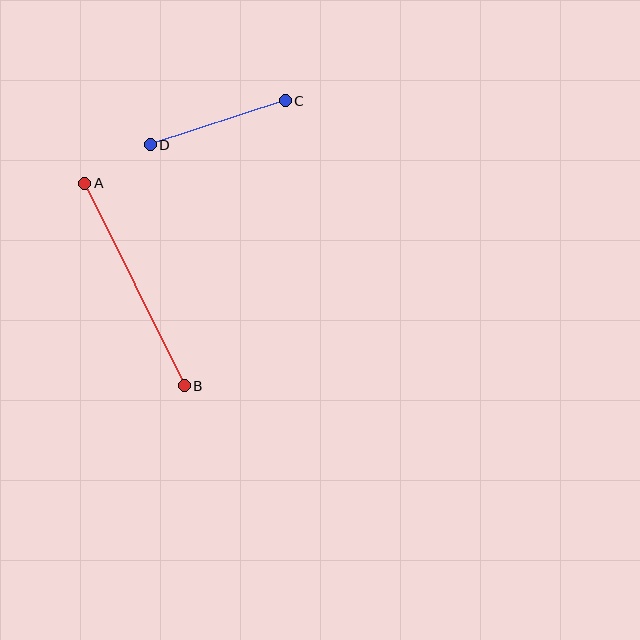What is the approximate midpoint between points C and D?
The midpoint is at approximately (218, 123) pixels.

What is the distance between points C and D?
The distance is approximately 142 pixels.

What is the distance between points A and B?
The distance is approximately 226 pixels.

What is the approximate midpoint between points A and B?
The midpoint is at approximately (134, 284) pixels.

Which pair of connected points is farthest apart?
Points A and B are farthest apart.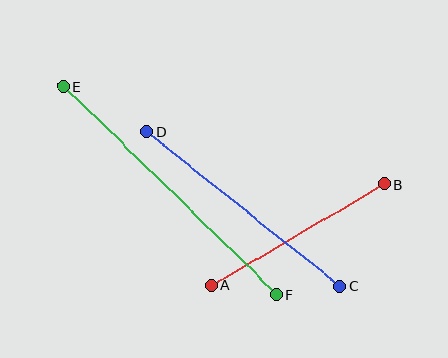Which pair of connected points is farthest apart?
Points E and F are farthest apart.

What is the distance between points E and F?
The distance is approximately 298 pixels.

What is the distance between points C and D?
The distance is approximately 248 pixels.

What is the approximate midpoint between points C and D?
The midpoint is at approximately (243, 209) pixels.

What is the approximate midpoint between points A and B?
The midpoint is at approximately (298, 235) pixels.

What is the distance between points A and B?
The distance is approximately 200 pixels.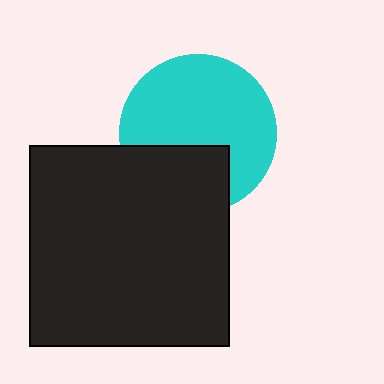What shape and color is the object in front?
The object in front is a black square.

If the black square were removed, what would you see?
You would see the complete cyan circle.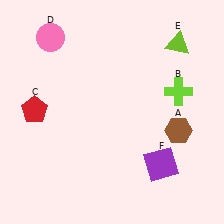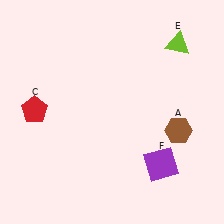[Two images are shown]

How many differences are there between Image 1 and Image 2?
There are 2 differences between the two images.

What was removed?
The lime cross (B), the pink circle (D) were removed in Image 2.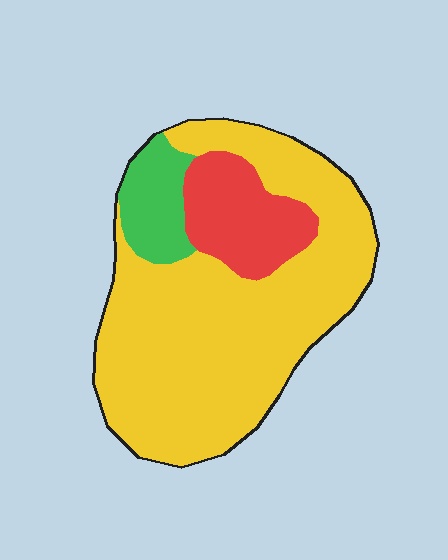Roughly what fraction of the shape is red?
Red takes up about one sixth (1/6) of the shape.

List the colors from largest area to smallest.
From largest to smallest: yellow, red, green.